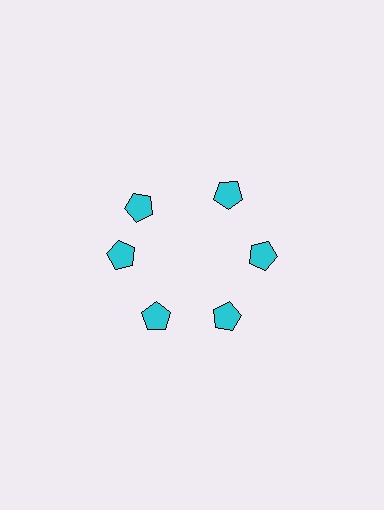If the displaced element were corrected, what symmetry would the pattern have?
It would have 6-fold rotational symmetry — the pattern would map onto itself every 60 degrees.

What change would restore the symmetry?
The symmetry would be restored by rotating it back into even spacing with its neighbors so that all 6 pentagons sit at equal angles and equal distance from the center.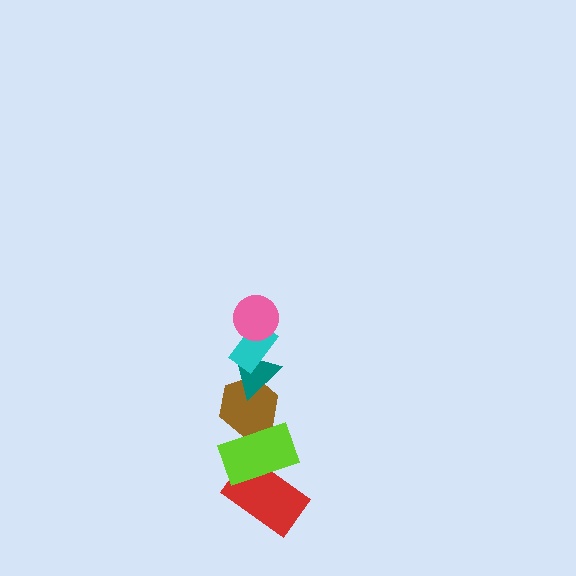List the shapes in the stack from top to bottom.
From top to bottom: the pink circle, the cyan rectangle, the teal triangle, the brown hexagon, the lime rectangle, the red rectangle.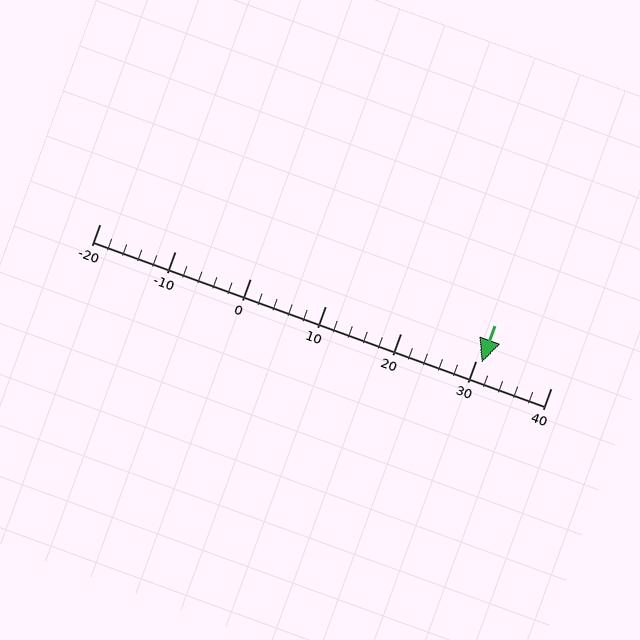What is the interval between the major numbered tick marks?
The major tick marks are spaced 10 units apart.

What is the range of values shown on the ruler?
The ruler shows values from -20 to 40.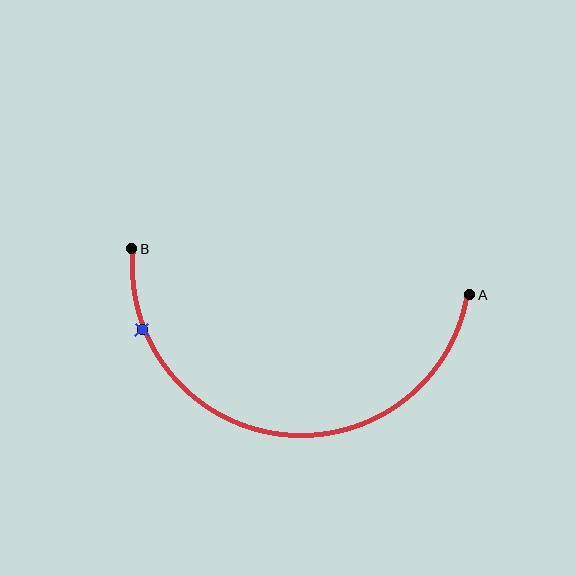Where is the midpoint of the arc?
The arc midpoint is the point on the curve farthest from the straight line joining A and B. It sits below that line.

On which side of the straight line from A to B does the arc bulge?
The arc bulges below the straight line connecting A and B.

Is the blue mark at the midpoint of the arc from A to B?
No. The blue mark lies on the arc but is closer to endpoint B. The arc midpoint would be at the point on the curve equidistant along the arc from both A and B.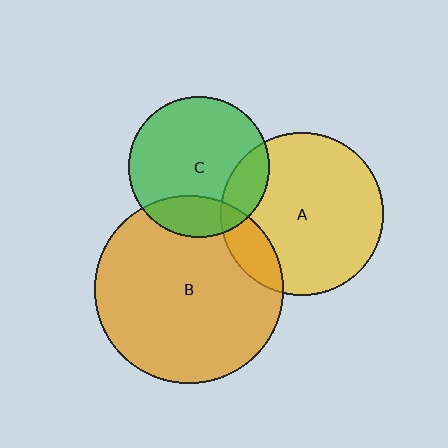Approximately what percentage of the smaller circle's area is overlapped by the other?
Approximately 20%.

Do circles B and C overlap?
Yes.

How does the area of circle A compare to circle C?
Approximately 1.3 times.